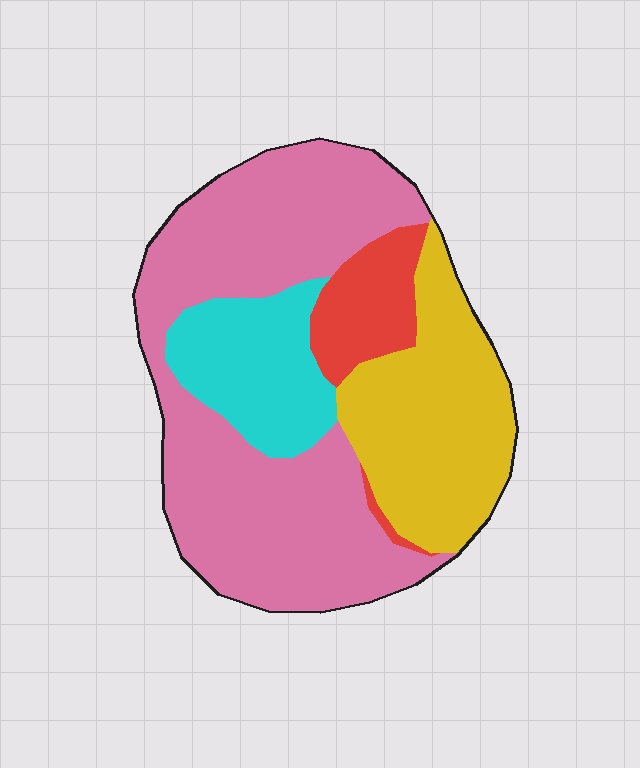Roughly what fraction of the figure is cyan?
Cyan takes up less than a quarter of the figure.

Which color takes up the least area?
Red, at roughly 10%.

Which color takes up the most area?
Pink, at roughly 50%.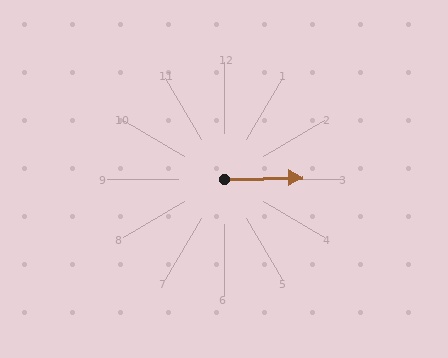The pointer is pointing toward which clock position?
Roughly 3 o'clock.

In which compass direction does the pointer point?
East.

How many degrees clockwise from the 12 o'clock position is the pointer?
Approximately 89 degrees.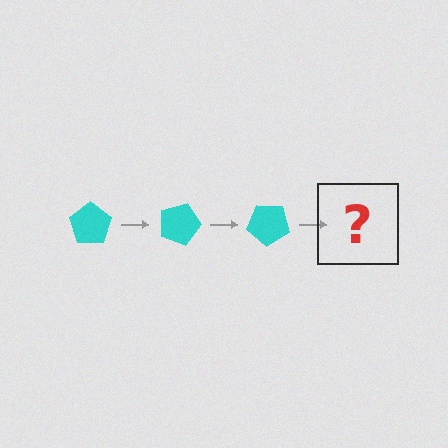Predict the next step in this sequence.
The next step is a cyan pentagon rotated 60 degrees.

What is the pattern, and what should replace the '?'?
The pattern is that the pentagon rotates 20 degrees each step. The '?' should be a cyan pentagon rotated 60 degrees.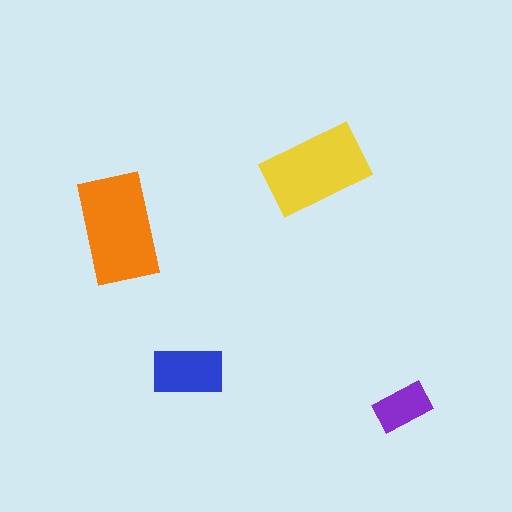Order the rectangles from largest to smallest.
the orange one, the yellow one, the blue one, the purple one.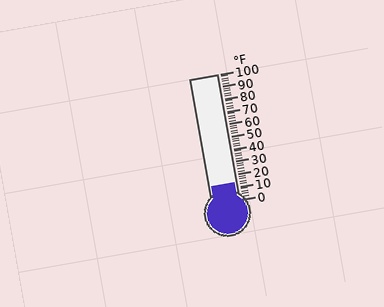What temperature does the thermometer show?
The thermometer shows approximately 14°F.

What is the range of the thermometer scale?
The thermometer scale ranges from 0°F to 100°F.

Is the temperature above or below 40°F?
The temperature is below 40°F.